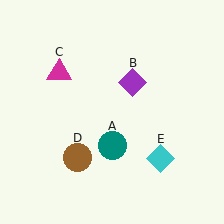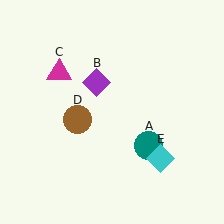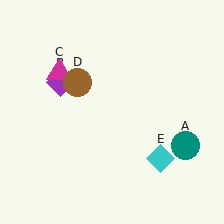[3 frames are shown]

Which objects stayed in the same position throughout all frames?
Magenta triangle (object C) and cyan diamond (object E) remained stationary.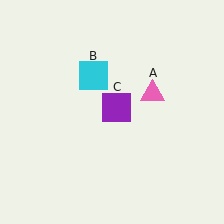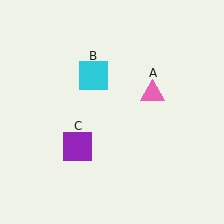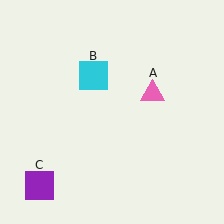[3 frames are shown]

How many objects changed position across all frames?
1 object changed position: purple square (object C).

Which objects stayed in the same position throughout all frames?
Pink triangle (object A) and cyan square (object B) remained stationary.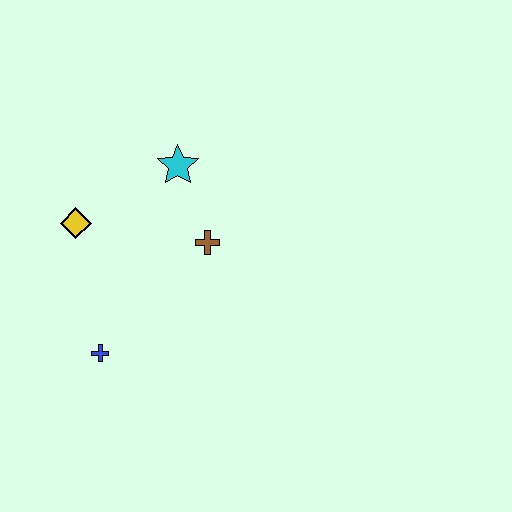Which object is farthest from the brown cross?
The blue cross is farthest from the brown cross.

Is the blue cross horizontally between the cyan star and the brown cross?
No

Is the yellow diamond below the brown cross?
No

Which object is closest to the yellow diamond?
The cyan star is closest to the yellow diamond.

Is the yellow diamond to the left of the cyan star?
Yes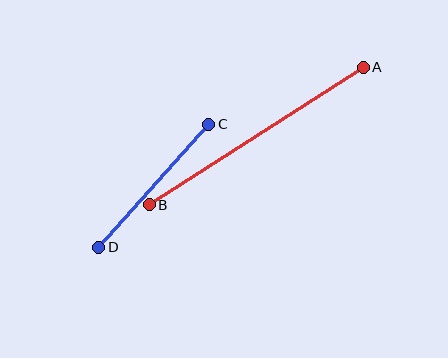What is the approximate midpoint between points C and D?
The midpoint is at approximately (154, 186) pixels.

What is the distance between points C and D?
The distance is approximately 165 pixels.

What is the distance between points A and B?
The distance is approximately 254 pixels.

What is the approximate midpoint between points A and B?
The midpoint is at approximately (256, 136) pixels.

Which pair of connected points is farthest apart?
Points A and B are farthest apart.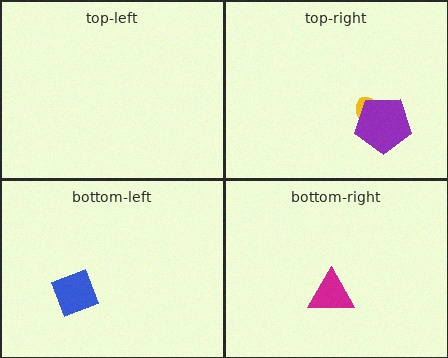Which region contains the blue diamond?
The bottom-left region.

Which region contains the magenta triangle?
The bottom-right region.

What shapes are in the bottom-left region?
The blue diamond.